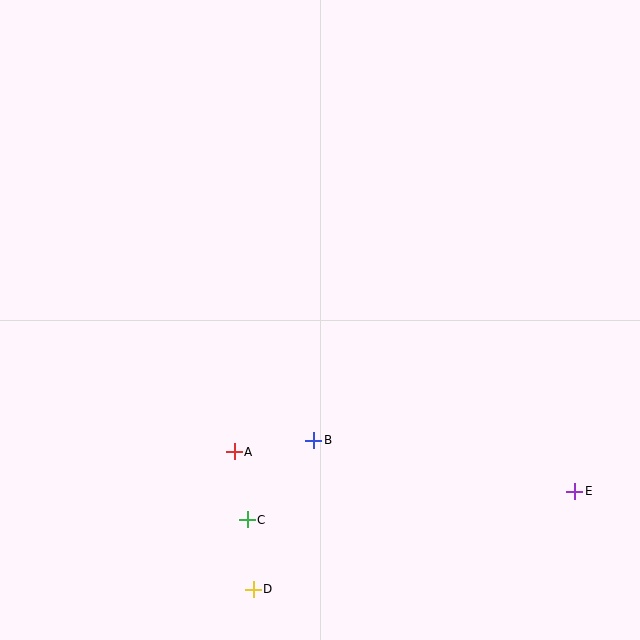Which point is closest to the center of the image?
Point B at (314, 440) is closest to the center.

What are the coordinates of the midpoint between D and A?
The midpoint between D and A is at (244, 520).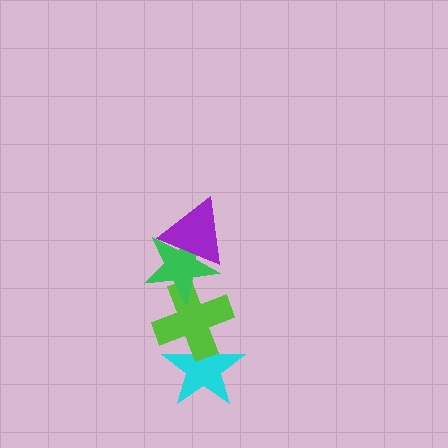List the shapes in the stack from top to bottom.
From top to bottom: the purple triangle, the green star, the lime cross, the cyan star.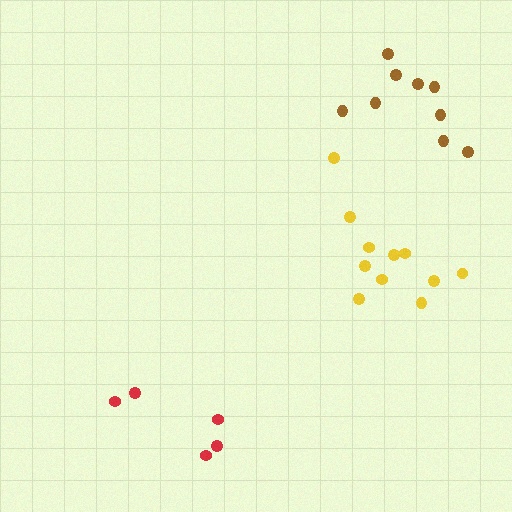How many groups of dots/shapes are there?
There are 3 groups.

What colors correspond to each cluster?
The clusters are colored: red, yellow, brown.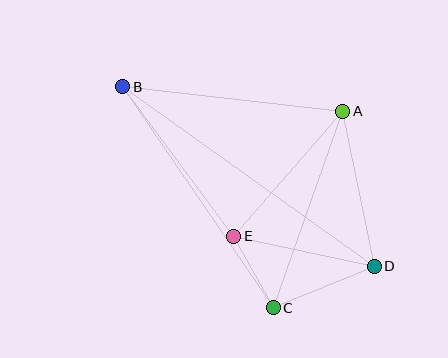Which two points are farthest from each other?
Points B and D are farthest from each other.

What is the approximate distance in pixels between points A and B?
The distance between A and B is approximately 221 pixels.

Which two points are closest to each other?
Points C and E are closest to each other.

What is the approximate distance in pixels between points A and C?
The distance between A and C is approximately 208 pixels.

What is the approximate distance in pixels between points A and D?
The distance between A and D is approximately 158 pixels.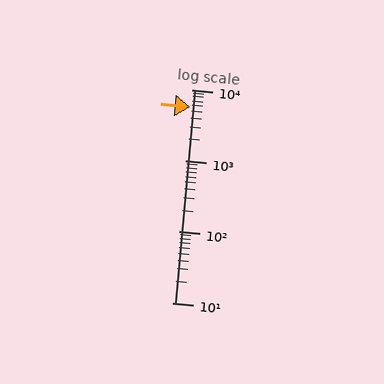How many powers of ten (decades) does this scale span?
The scale spans 3 decades, from 10 to 10000.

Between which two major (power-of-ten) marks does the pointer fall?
The pointer is between 1000 and 10000.